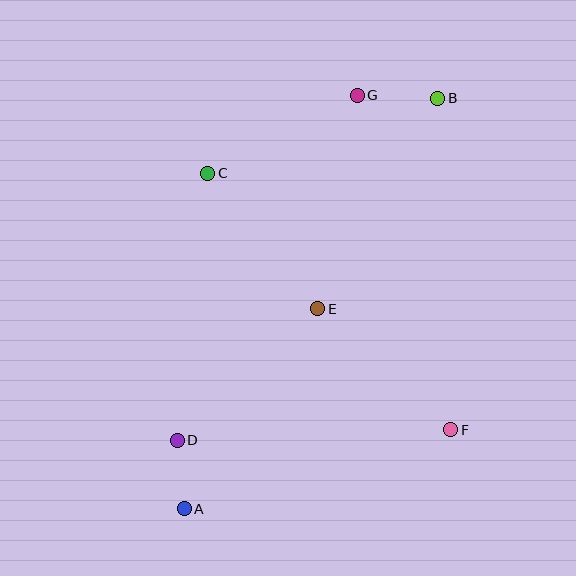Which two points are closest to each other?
Points A and D are closest to each other.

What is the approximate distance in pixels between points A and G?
The distance between A and G is approximately 448 pixels.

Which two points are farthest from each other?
Points A and B are farthest from each other.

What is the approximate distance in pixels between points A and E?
The distance between A and E is approximately 240 pixels.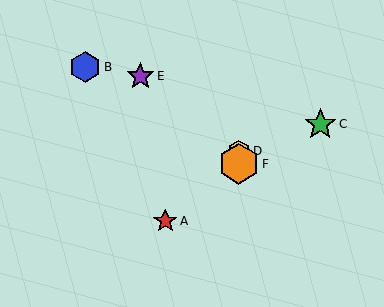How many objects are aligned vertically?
2 objects (D, F) are aligned vertically.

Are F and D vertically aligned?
Yes, both are at x≈239.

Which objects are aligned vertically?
Objects D, F are aligned vertically.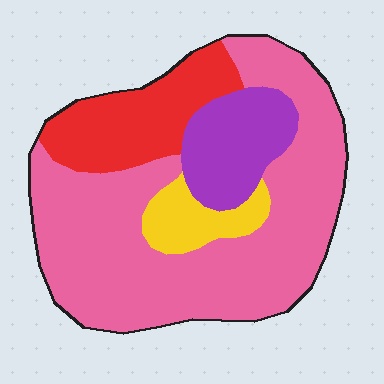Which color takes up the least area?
Yellow, at roughly 10%.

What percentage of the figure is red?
Red covers roughly 20% of the figure.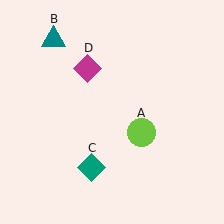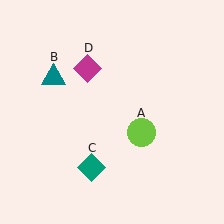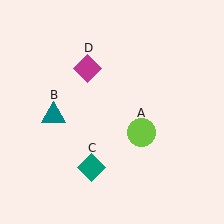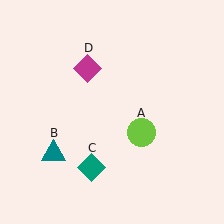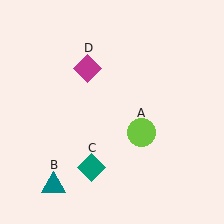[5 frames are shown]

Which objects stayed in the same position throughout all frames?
Lime circle (object A) and teal diamond (object C) and magenta diamond (object D) remained stationary.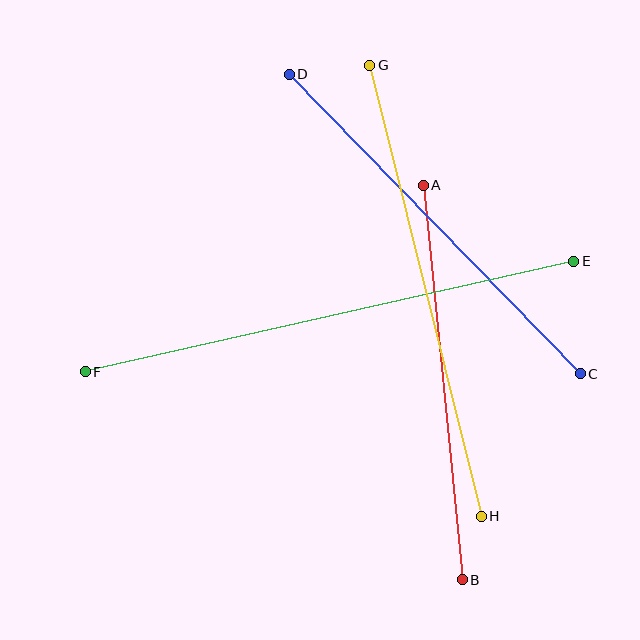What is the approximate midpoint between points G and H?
The midpoint is at approximately (425, 291) pixels.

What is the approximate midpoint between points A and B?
The midpoint is at approximately (443, 382) pixels.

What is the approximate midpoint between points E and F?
The midpoint is at approximately (330, 316) pixels.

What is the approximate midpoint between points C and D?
The midpoint is at approximately (435, 224) pixels.